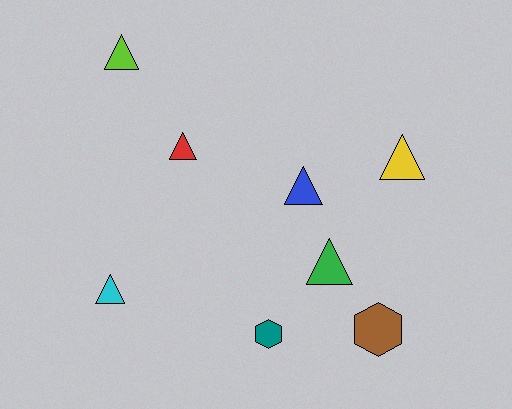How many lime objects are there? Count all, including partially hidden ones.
There is 1 lime object.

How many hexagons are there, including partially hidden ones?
There are 2 hexagons.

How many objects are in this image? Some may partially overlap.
There are 8 objects.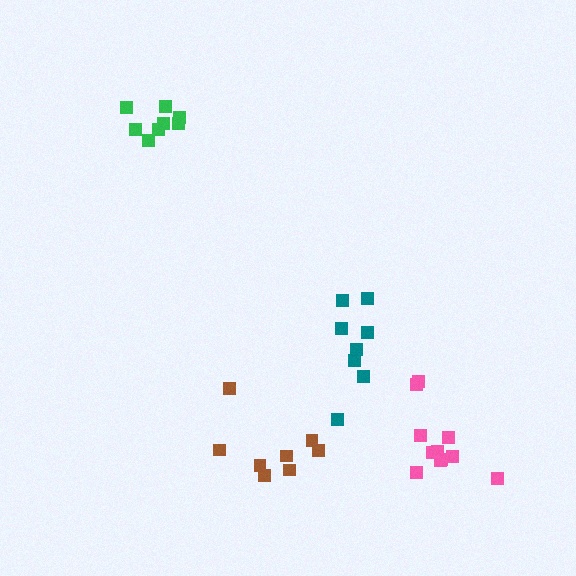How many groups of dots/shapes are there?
There are 4 groups.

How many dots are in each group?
Group 1: 8 dots, Group 2: 8 dots, Group 3: 11 dots, Group 4: 8 dots (35 total).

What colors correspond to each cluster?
The clusters are colored: brown, green, pink, teal.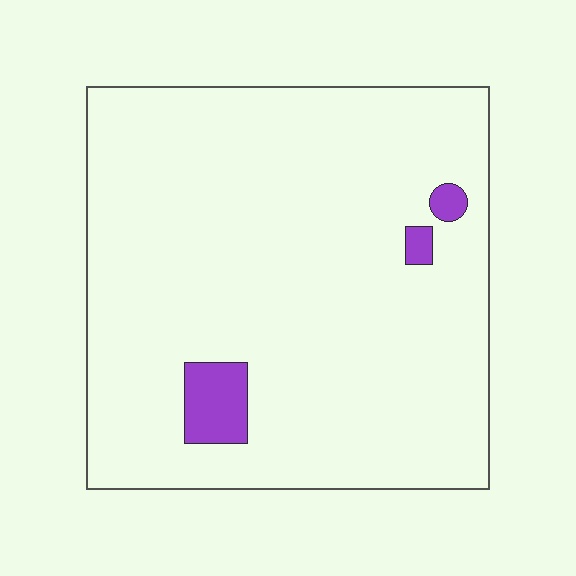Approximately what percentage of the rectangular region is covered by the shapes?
Approximately 5%.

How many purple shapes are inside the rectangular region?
3.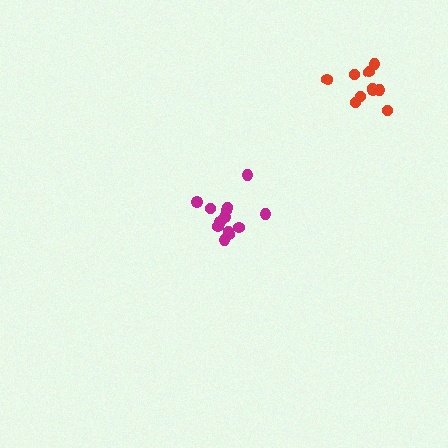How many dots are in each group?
Group 1: 13 dots, Group 2: 10 dots (23 total).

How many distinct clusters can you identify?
There are 2 distinct clusters.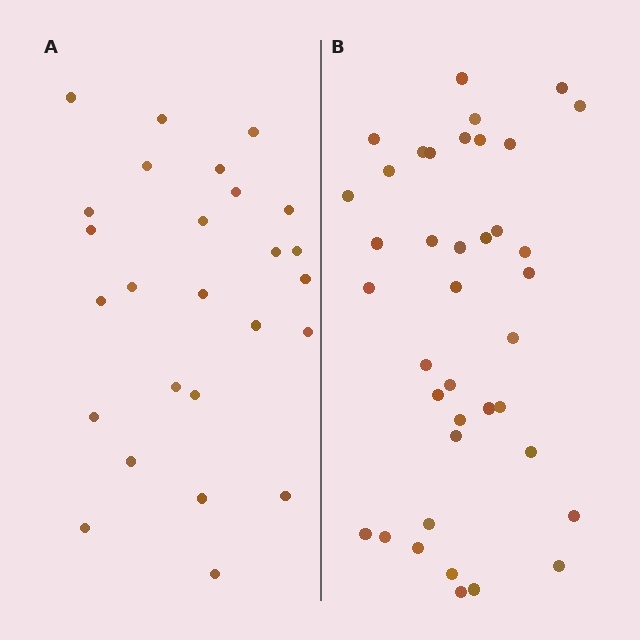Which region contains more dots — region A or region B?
Region B (the right region) has more dots.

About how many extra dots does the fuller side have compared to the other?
Region B has approximately 15 more dots than region A.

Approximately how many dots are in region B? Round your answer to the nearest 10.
About 40 dots. (The exact count is 39, which rounds to 40.)